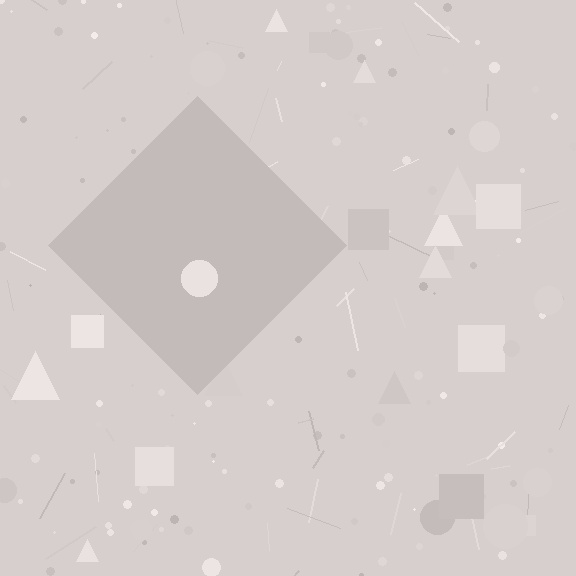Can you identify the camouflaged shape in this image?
The camouflaged shape is a diamond.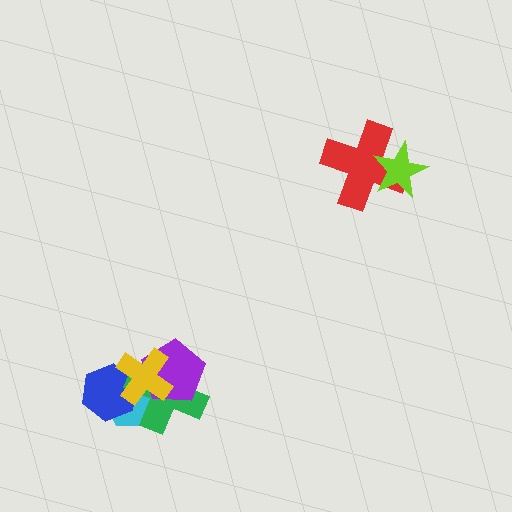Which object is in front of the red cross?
The lime star is in front of the red cross.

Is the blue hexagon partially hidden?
Yes, it is partially covered by another shape.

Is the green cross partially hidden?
Yes, it is partially covered by another shape.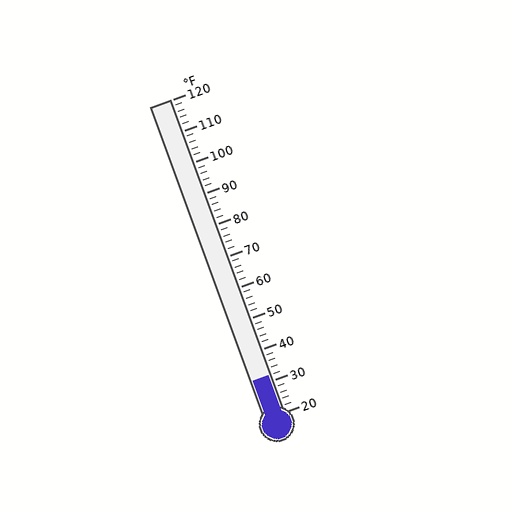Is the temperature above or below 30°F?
The temperature is above 30°F.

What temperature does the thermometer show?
The thermometer shows approximately 32°F.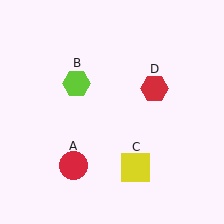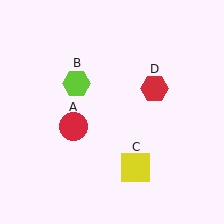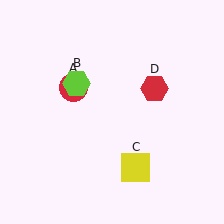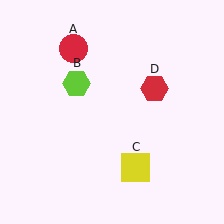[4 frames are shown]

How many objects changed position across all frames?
1 object changed position: red circle (object A).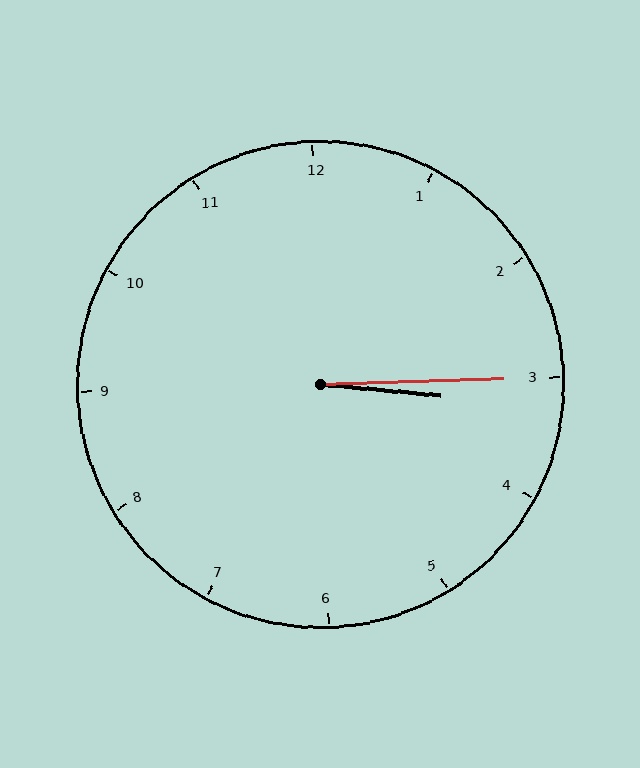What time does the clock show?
3:15.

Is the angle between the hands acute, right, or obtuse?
It is acute.